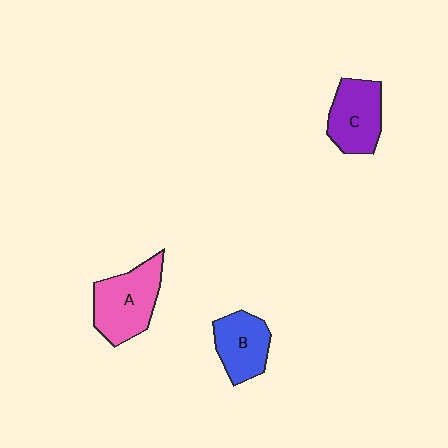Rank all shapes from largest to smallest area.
From largest to smallest: A (pink), C (purple), B (blue).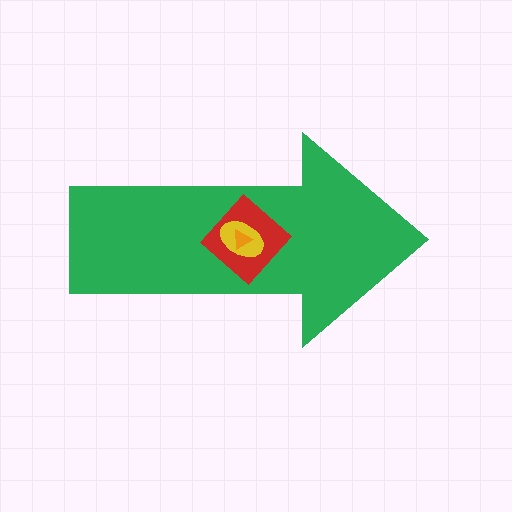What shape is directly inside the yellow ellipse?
The orange triangle.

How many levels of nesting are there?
4.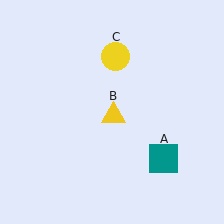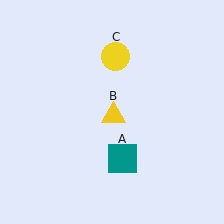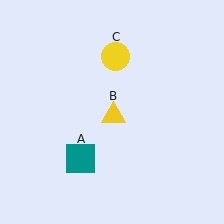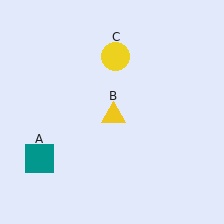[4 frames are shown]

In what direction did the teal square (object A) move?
The teal square (object A) moved left.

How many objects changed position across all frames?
1 object changed position: teal square (object A).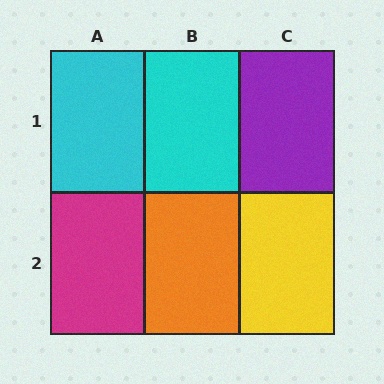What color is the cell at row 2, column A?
Magenta.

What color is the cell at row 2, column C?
Yellow.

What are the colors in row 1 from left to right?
Cyan, cyan, purple.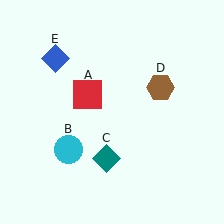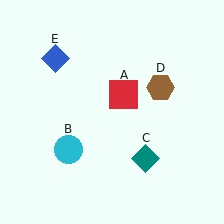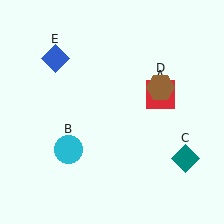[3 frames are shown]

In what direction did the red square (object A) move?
The red square (object A) moved right.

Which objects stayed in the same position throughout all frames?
Cyan circle (object B) and brown hexagon (object D) and blue diamond (object E) remained stationary.